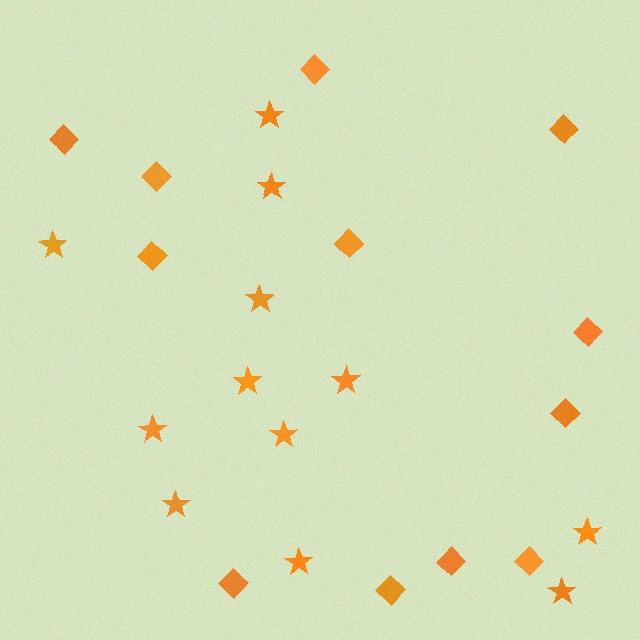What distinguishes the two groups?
There are 2 groups: one group of diamonds (12) and one group of stars (12).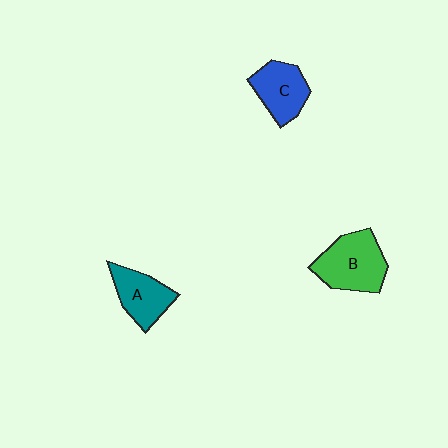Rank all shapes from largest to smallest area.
From largest to smallest: B (green), C (blue), A (teal).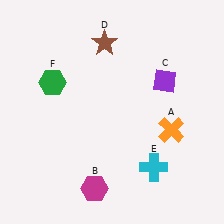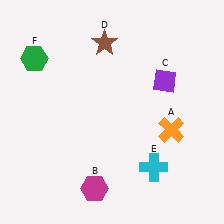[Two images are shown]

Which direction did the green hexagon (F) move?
The green hexagon (F) moved up.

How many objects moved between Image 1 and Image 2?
1 object moved between the two images.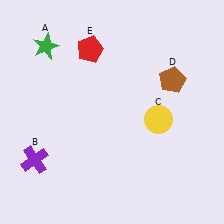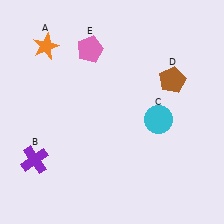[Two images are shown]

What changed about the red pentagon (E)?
In Image 1, E is red. In Image 2, it changed to pink.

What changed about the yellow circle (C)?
In Image 1, C is yellow. In Image 2, it changed to cyan.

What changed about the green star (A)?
In Image 1, A is green. In Image 2, it changed to orange.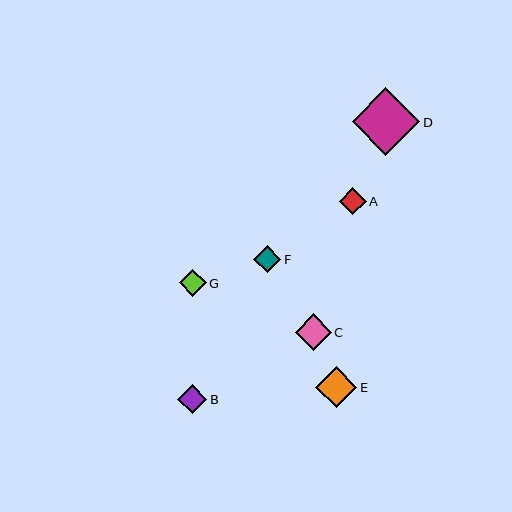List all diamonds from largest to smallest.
From largest to smallest: D, E, C, B, F, A, G.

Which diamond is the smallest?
Diamond G is the smallest with a size of approximately 27 pixels.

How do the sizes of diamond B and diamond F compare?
Diamond B and diamond F are approximately the same size.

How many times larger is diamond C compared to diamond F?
Diamond C is approximately 1.3 times the size of diamond F.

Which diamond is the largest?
Diamond D is the largest with a size of approximately 67 pixels.